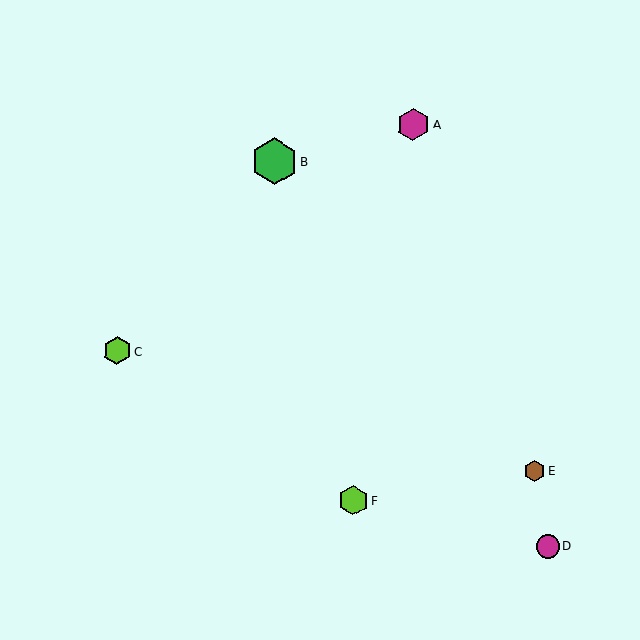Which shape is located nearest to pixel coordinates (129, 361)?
The lime hexagon (labeled C) at (117, 351) is nearest to that location.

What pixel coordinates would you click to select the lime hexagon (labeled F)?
Click at (353, 500) to select the lime hexagon F.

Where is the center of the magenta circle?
The center of the magenta circle is at (548, 546).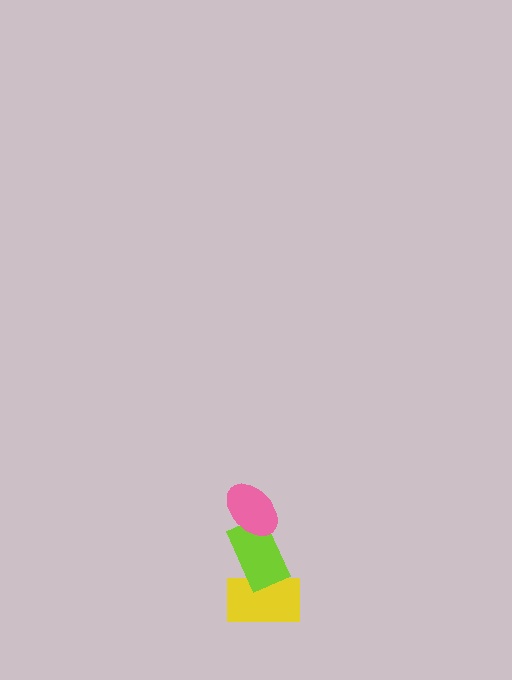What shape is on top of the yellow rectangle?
The lime rectangle is on top of the yellow rectangle.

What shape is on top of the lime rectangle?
The pink ellipse is on top of the lime rectangle.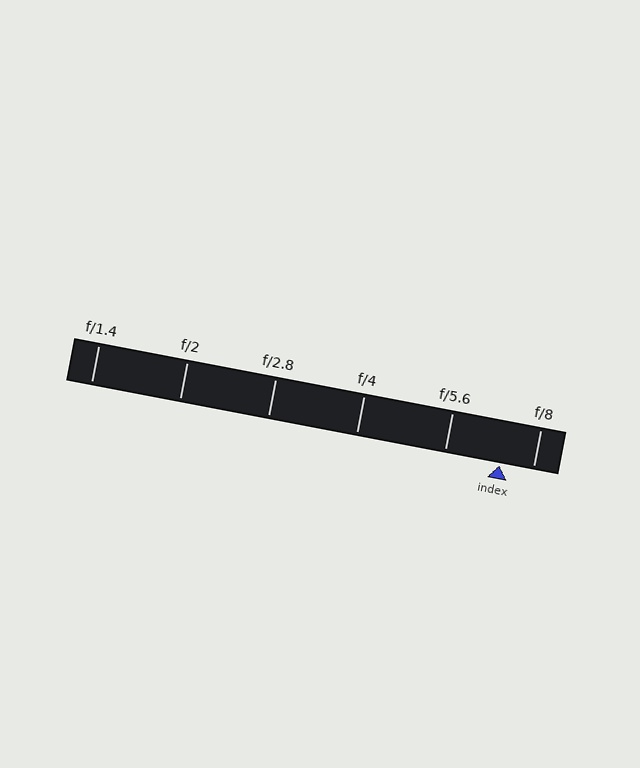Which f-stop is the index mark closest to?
The index mark is closest to f/8.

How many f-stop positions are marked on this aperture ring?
There are 6 f-stop positions marked.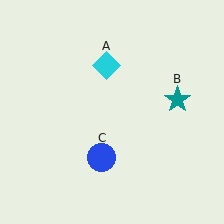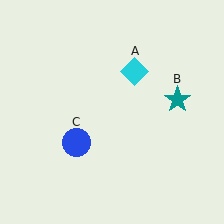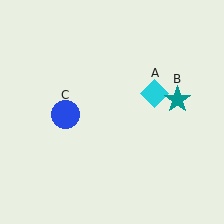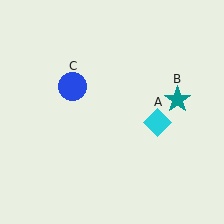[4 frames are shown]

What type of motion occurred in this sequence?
The cyan diamond (object A), blue circle (object C) rotated clockwise around the center of the scene.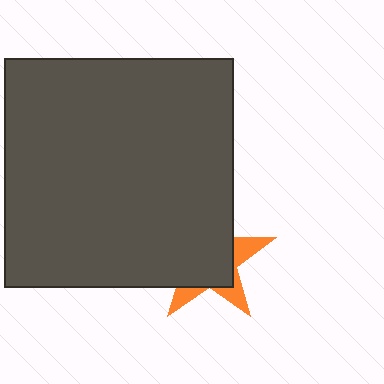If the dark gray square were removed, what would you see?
You would see the complete orange star.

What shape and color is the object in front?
The object in front is a dark gray square.